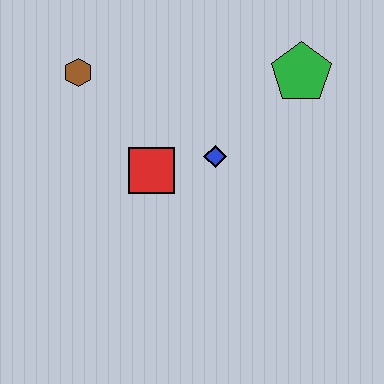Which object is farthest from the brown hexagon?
The green pentagon is farthest from the brown hexagon.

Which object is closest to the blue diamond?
The red square is closest to the blue diamond.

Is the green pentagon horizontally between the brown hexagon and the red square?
No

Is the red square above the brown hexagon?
No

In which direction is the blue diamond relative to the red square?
The blue diamond is to the right of the red square.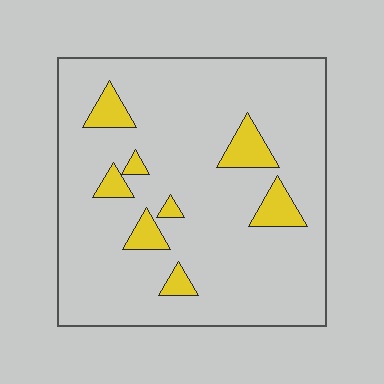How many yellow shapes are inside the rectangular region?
8.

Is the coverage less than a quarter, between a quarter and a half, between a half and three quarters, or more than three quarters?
Less than a quarter.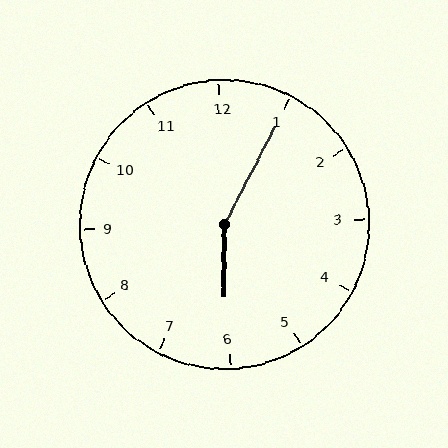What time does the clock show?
6:05.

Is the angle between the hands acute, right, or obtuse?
It is obtuse.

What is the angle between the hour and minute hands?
Approximately 152 degrees.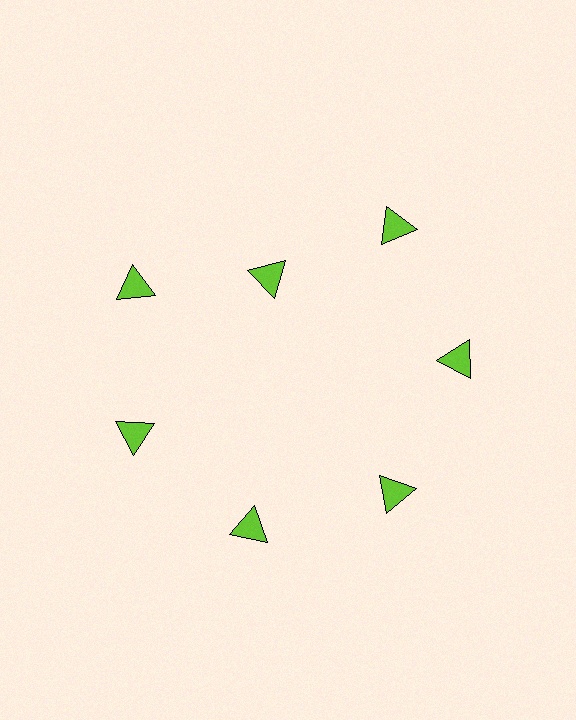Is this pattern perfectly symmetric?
No. The 7 lime triangles are arranged in a ring, but one element near the 12 o'clock position is pulled inward toward the center, breaking the 7-fold rotational symmetry.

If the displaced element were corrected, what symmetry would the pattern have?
It would have 7-fold rotational symmetry — the pattern would map onto itself every 51 degrees.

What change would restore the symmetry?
The symmetry would be restored by moving it outward, back onto the ring so that all 7 triangles sit at equal angles and equal distance from the center.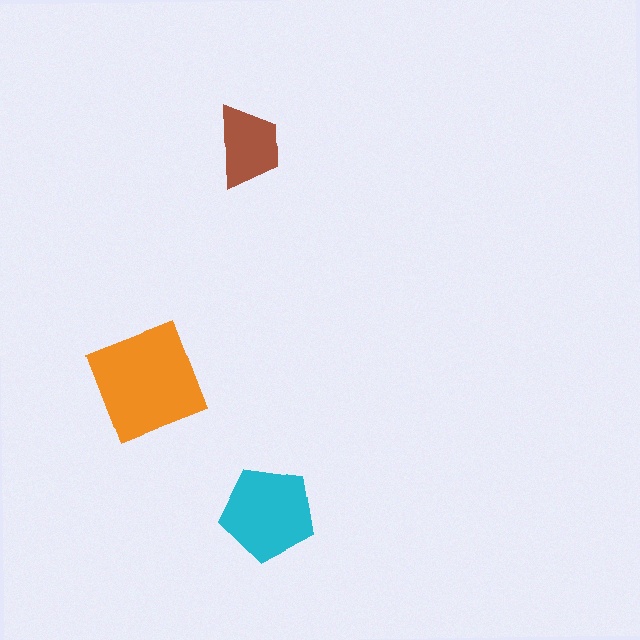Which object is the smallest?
The brown trapezoid.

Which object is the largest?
The orange square.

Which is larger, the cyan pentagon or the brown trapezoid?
The cyan pentagon.